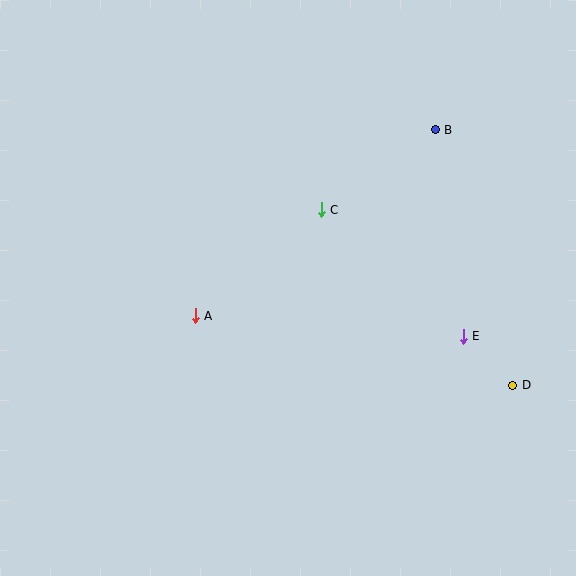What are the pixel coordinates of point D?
Point D is at (513, 385).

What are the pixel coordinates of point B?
Point B is at (435, 130).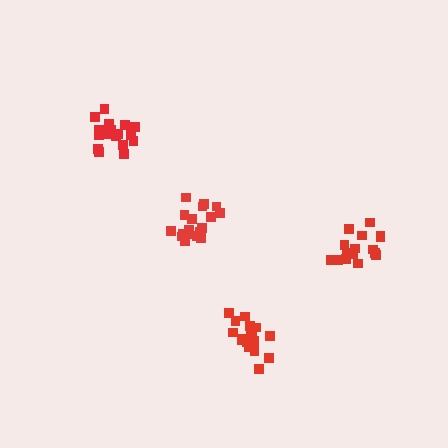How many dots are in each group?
Group 1: 21 dots, Group 2: 19 dots, Group 3: 16 dots, Group 4: 20 dots (76 total).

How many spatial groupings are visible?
There are 4 spatial groupings.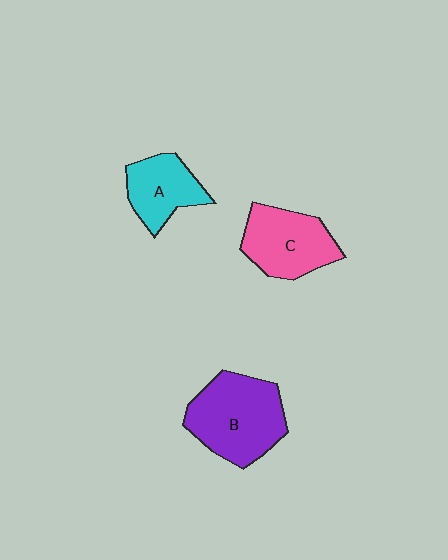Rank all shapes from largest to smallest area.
From largest to smallest: B (purple), C (pink), A (cyan).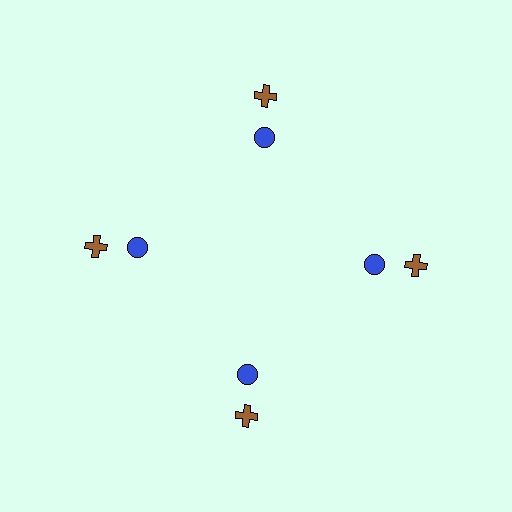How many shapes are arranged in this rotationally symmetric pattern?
There are 8 shapes, arranged in 4 groups of 2.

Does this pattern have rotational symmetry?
Yes, this pattern has 4-fold rotational symmetry. It looks the same after rotating 90 degrees around the center.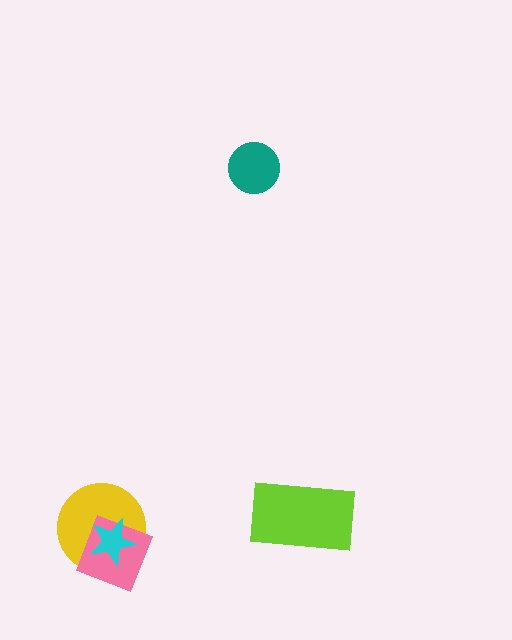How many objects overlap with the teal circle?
0 objects overlap with the teal circle.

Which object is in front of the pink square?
The cyan star is in front of the pink square.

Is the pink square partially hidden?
Yes, it is partially covered by another shape.